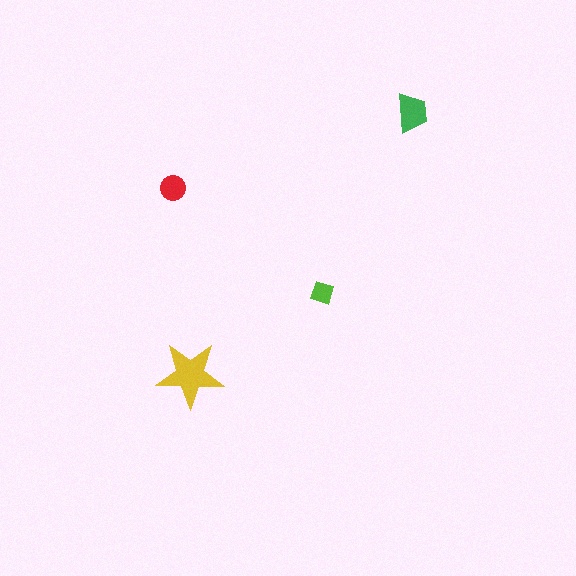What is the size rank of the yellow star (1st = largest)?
1st.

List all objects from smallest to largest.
The lime diamond, the red circle, the green trapezoid, the yellow star.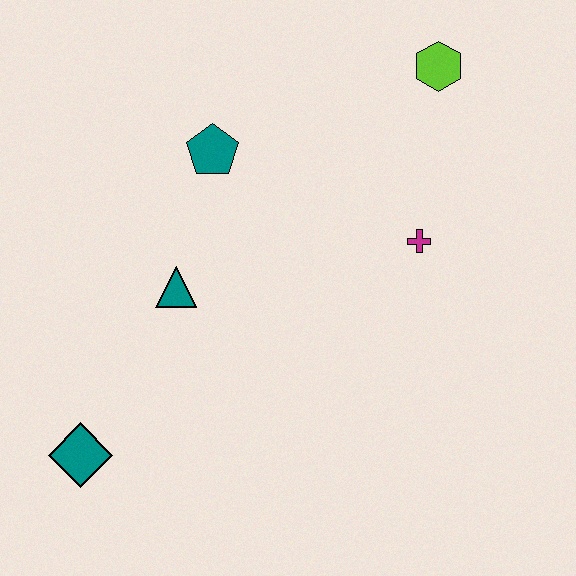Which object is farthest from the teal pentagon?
The teal diamond is farthest from the teal pentagon.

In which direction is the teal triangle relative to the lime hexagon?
The teal triangle is to the left of the lime hexagon.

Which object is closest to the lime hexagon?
The magenta cross is closest to the lime hexagon.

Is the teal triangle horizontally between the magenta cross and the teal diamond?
Yes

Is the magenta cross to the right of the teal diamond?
Yes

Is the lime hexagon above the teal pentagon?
Yes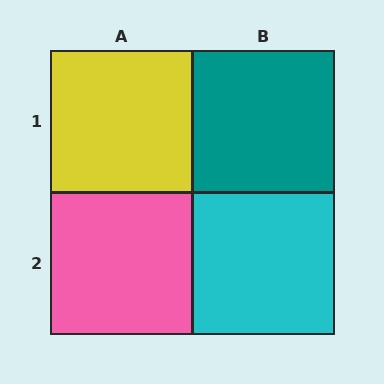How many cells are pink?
1 cell is pink.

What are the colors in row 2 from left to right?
Pink, cyan.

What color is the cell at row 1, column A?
Yellow.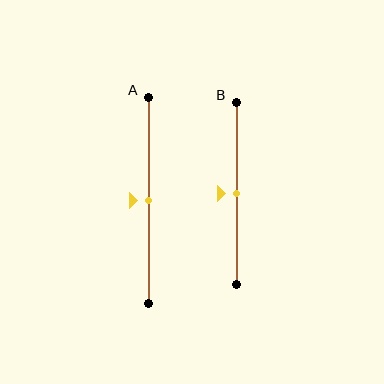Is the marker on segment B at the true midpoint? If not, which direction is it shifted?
Yes, the marker on segment B is at the true midpoint.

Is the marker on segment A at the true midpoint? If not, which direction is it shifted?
Yes, the marker on segment A is at the true midpoint.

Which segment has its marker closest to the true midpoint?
Segment A has its marker closest to the true midpoint.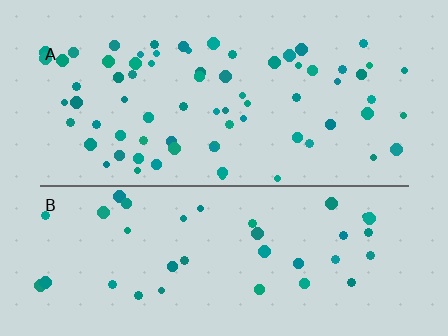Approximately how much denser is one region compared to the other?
Approximately 1.8× — region A over region B.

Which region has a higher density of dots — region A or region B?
A (the top).